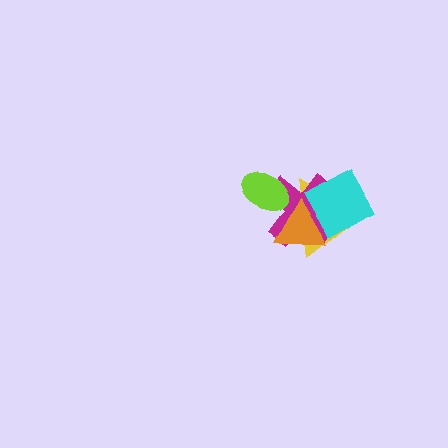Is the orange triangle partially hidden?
Yes, it is partially covered by another shape.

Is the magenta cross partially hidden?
Yes, it is partially covered by another shape.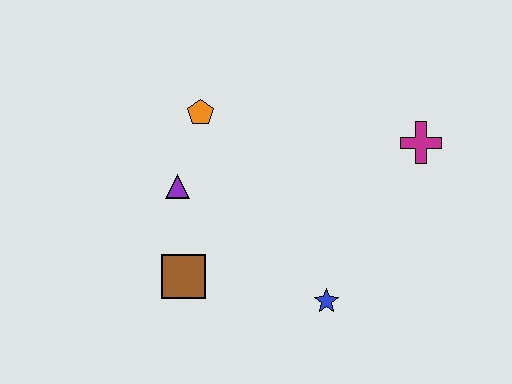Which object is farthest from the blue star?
The orange pentagon is farthest from the blue star.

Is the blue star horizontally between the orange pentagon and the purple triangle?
No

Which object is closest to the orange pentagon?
The purple triangle is closest to the orange pentagon.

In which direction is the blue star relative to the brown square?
The blue star is to the right of the brown square.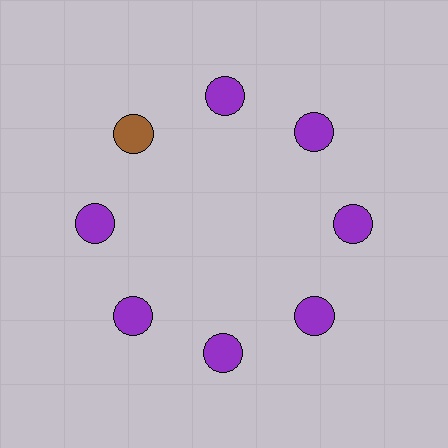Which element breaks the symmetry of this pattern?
The brown circle at roughly the 10 o'clock position breaks the symmetry. All other shapes are purple circles.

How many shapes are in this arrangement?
There are 8 shapes arranged in a ring pattern.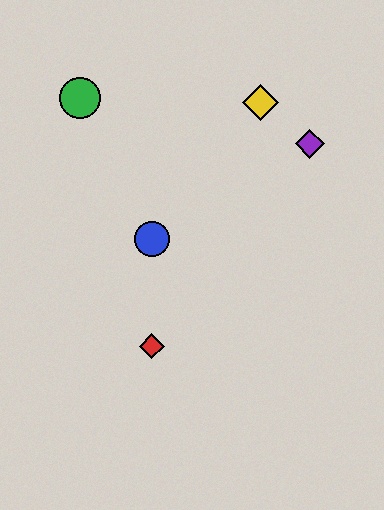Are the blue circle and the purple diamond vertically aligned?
No, the blue circle is at x≈152 and the purple diamond is at x≈310.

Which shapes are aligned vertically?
The red diamond, the blue circle are aligned vertically.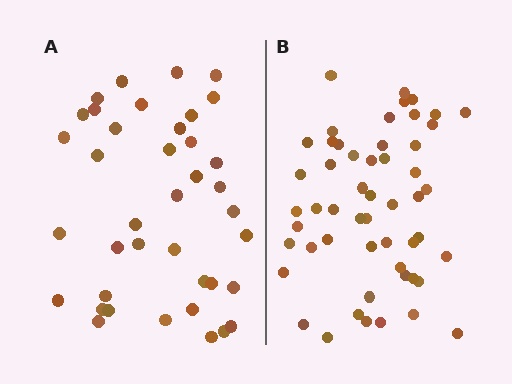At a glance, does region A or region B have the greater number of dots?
Region B (the right region) has more dots.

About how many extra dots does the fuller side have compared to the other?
Region B has approximately 15 more dots than region A.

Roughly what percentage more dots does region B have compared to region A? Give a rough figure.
About 35% more.